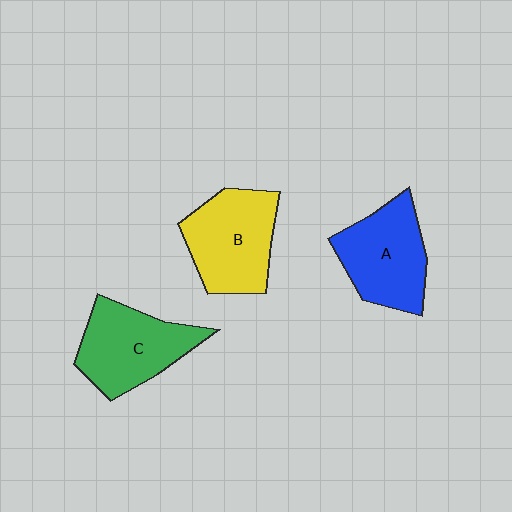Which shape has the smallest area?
Shape A (blue).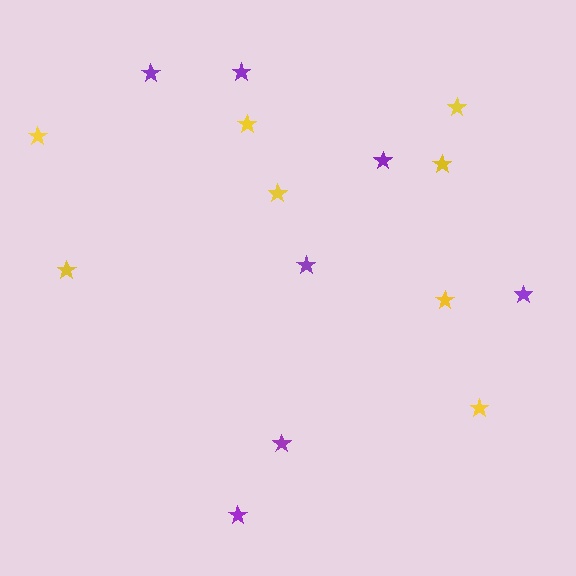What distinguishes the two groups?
There are 2 groups: one group of purple stars (7) and one group of yellow stars (8).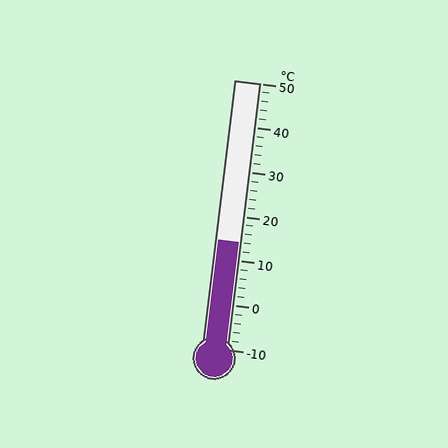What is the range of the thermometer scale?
The thermometer scale ranges from -10°C to 50°C.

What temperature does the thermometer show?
The thermometer shows approximately 14°C.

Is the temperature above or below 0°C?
The temperature is above 0°C.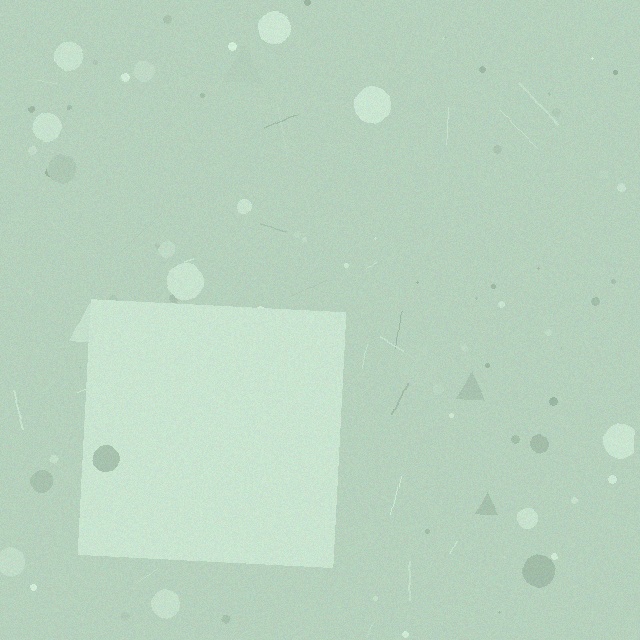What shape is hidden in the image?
A square is hidden in the image.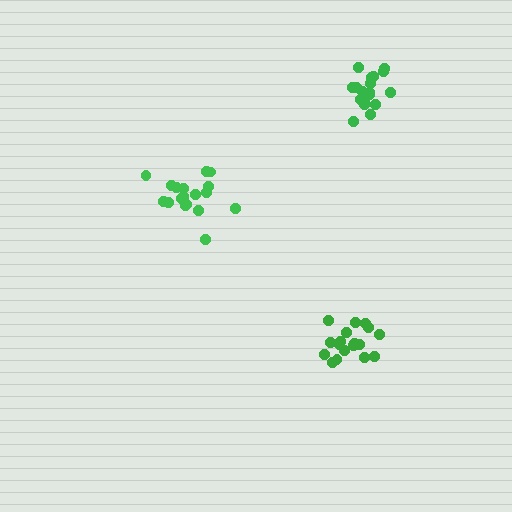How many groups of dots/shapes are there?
There are 3 groups.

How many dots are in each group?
Group 1: 18 dots, Group 2: 19 dots, Group 3: 19 dots (56 total).